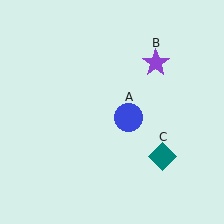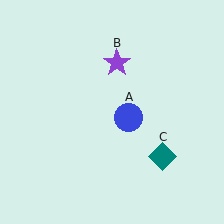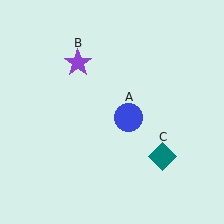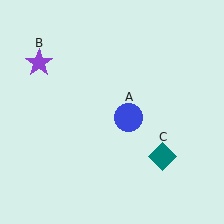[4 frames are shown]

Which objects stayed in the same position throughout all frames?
Blue circle (object A) and teal diamond (object C) remained stationary.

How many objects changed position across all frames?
1 object changed position: purple star (object B).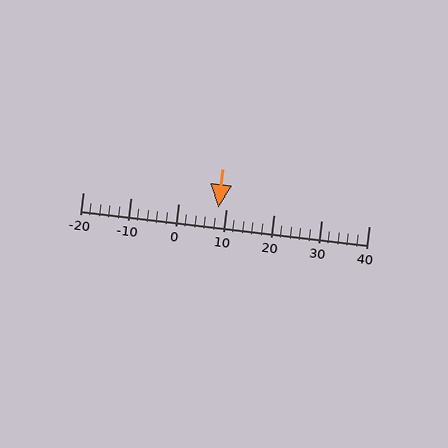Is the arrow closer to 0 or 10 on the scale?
The arrow is closer to 10.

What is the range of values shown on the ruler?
The ruler shows values from -20 to 40.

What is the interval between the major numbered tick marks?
The major tick marks are spaced 10 units apart.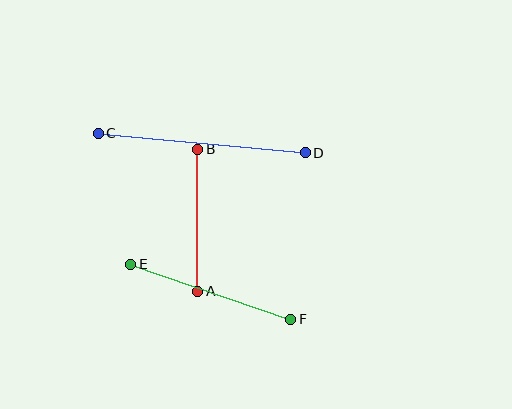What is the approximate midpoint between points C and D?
The midpoint is at approximately (202, 143) pixels.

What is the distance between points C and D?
The distance is approximately 208 pixels.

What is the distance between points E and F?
The distance is approximately 169 pixels.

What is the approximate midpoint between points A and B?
The midpoint is at approximately (198, 220) pixels.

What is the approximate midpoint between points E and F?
The midpoint is at approximately (211, 292) pixels.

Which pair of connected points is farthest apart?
Points C and D are farthest apart.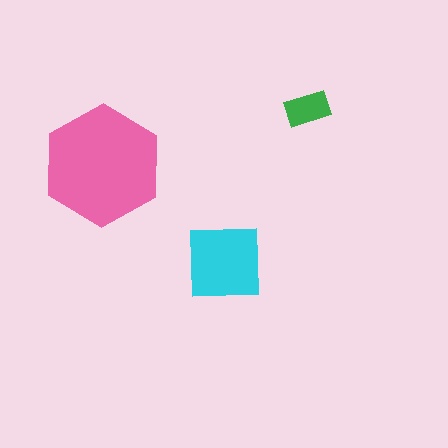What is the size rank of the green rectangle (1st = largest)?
3rd.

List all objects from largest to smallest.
The pink hexagon, the cyan square, the green rectangle.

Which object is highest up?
The green rectangle is topmost.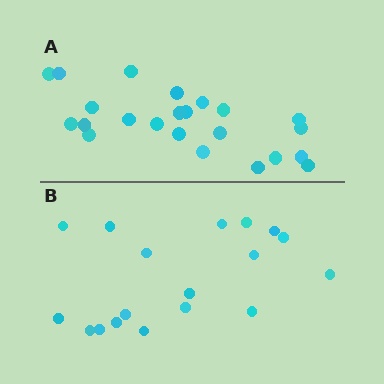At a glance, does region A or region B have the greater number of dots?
Region A (the top region) has more dots.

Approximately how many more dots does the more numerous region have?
Region A has about 5 more dots than region B.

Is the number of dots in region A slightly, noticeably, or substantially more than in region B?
Region A has noticeably more, but not dramatically so. The ratio is roughly 1.3 to 1.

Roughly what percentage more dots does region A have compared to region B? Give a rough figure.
About 30% more.